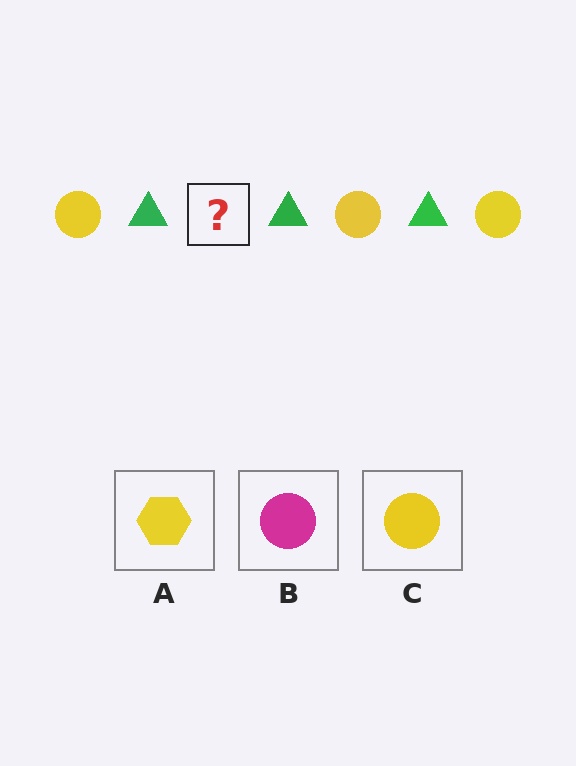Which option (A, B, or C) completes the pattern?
C.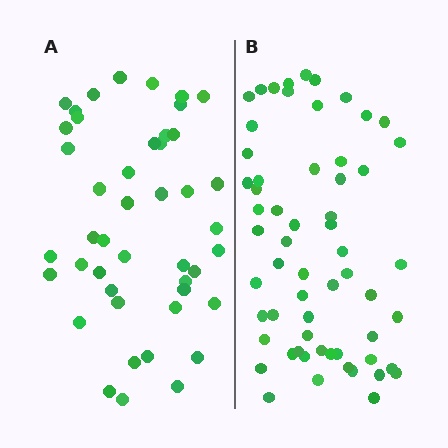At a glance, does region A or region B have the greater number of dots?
Region B (the right region) has more dots.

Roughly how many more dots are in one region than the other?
Region B has approximately 15 more dots than region A.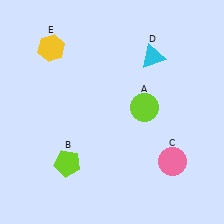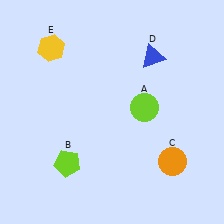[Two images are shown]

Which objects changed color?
C changed from pink to orange. D changed from cyan to blue.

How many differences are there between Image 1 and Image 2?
There are 2 differences between the two images.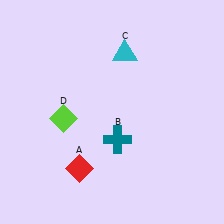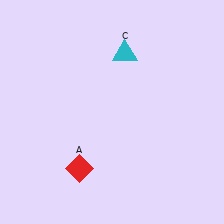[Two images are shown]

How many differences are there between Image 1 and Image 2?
There are 2 differences between the two images.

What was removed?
The teal cross (B), the lime diamond (D) were removed in Image 2.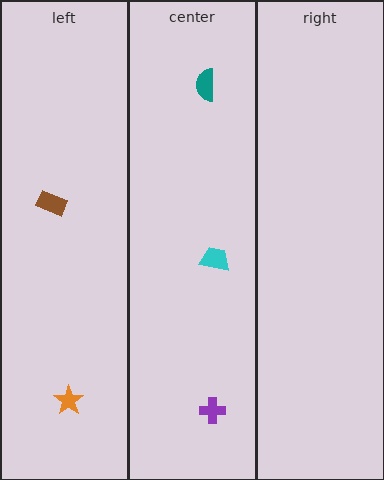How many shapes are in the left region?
2.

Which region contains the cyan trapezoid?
The center region.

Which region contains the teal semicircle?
The center region.